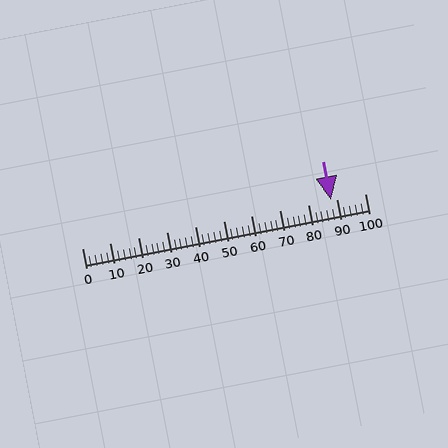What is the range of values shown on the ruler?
The ruler shows values from 0 to 100.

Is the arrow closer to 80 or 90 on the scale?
The arrow is closer to 90.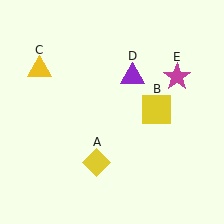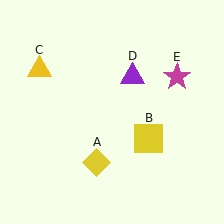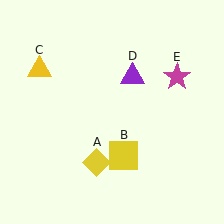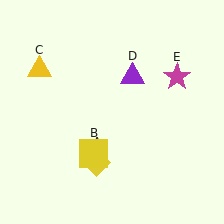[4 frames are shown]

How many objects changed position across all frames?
1 object changed position: yellow square (object B).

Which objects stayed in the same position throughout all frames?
Yellow diamond (object A) and yellow triangle (object C) and purple triangle (object D) and magenta star (object E) remained stationary.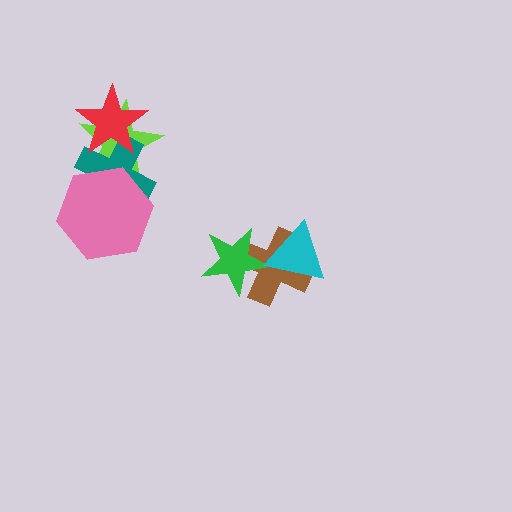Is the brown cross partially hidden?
Yes, it is partially covered by another shape.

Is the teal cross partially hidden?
Yes, it is partially covered by another shape.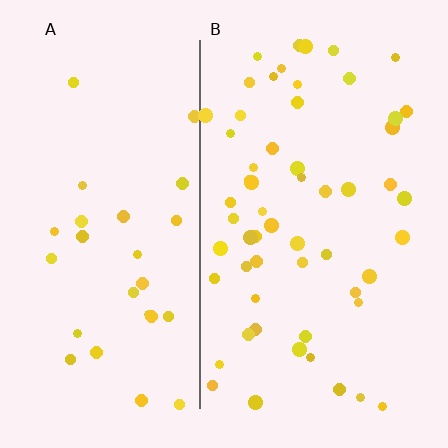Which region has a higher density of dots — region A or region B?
B (the right).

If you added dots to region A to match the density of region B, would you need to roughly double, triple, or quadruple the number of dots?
Approximately double.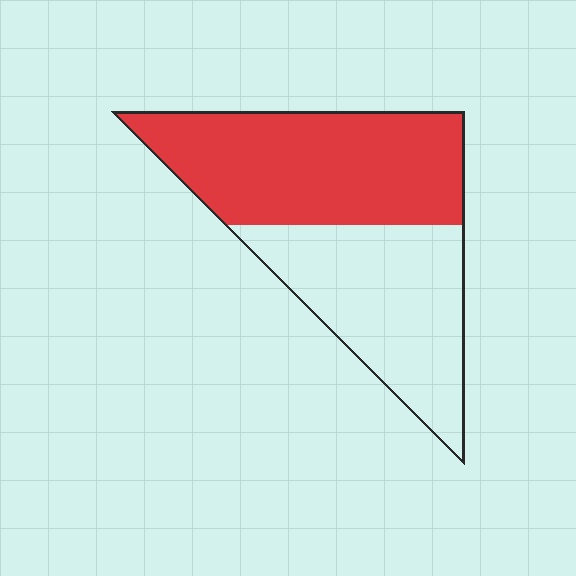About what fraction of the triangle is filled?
About one half (1/2).